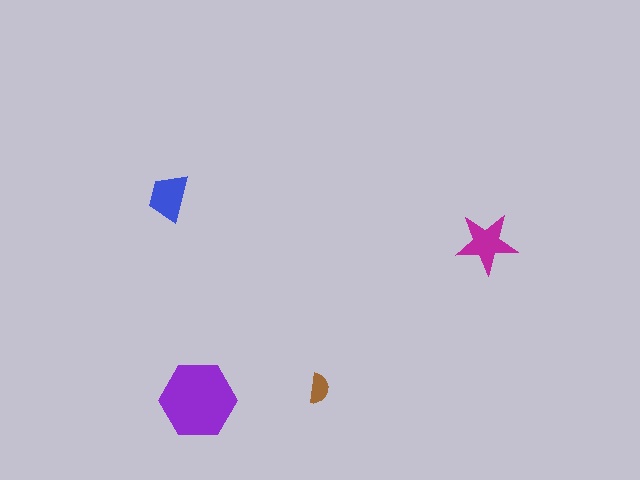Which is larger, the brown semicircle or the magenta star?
The magenta star.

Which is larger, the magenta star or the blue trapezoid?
The magenta star.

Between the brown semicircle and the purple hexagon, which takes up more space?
The purple hexagon.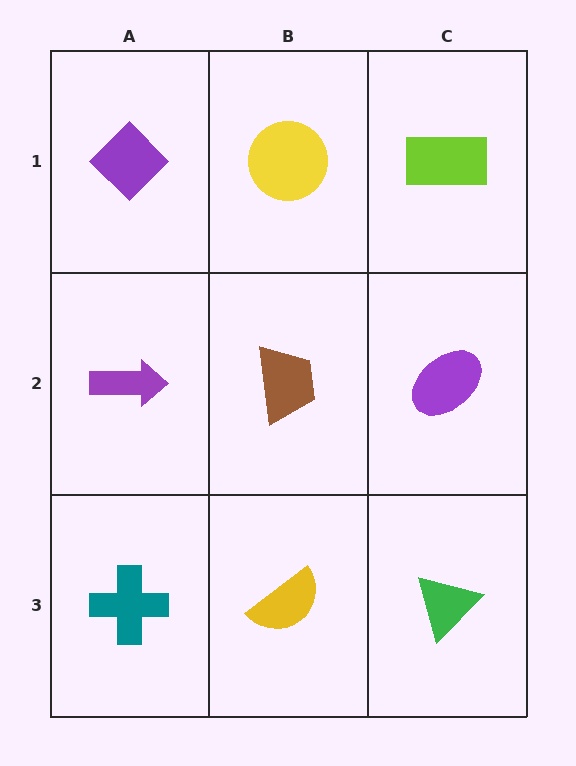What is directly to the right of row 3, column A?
A yellow semicircle.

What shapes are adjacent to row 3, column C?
A purple ellipse (row 2, column C), a yellow semicircle (row 3, column B).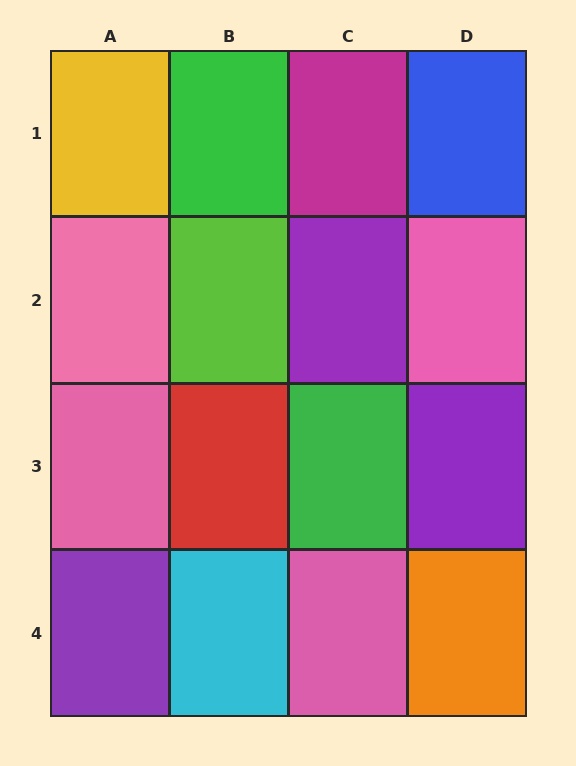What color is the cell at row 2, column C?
Purple.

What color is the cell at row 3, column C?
Green.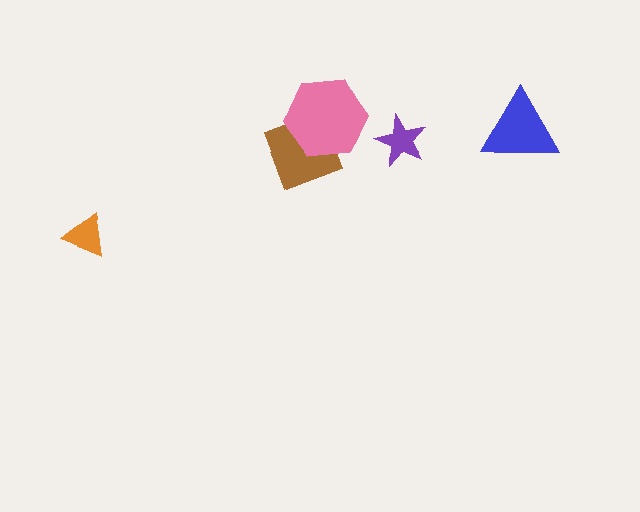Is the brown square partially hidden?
Yes, it is partially covered by another shape.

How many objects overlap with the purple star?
0 objects overlap with the purple star.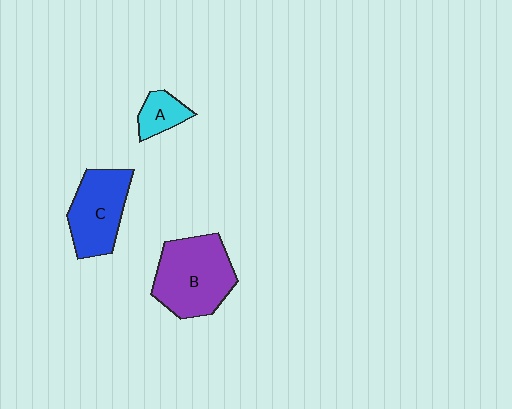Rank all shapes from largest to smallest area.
From largest to smallest: B (purple), C (blue), A (cyan).